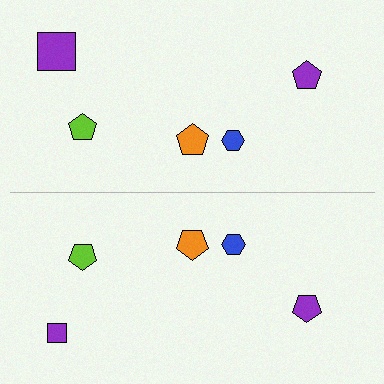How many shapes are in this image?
There are 10 shapes in this image.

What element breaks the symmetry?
The purple square on the bottom side has a different size than its mirror counterpart.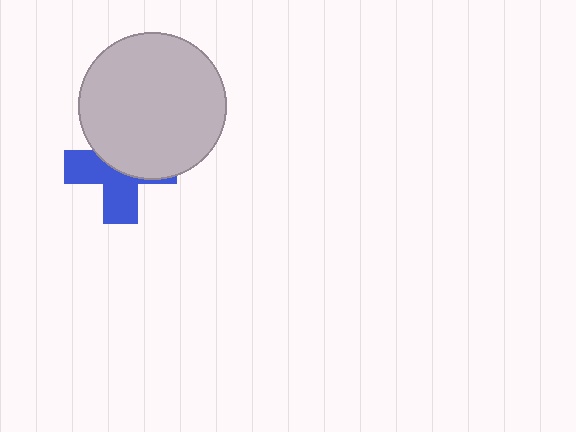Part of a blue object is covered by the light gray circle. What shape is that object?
It is a cross.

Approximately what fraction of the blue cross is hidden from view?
Roughly 51% of the blue cross is hidden behind the light gray circle.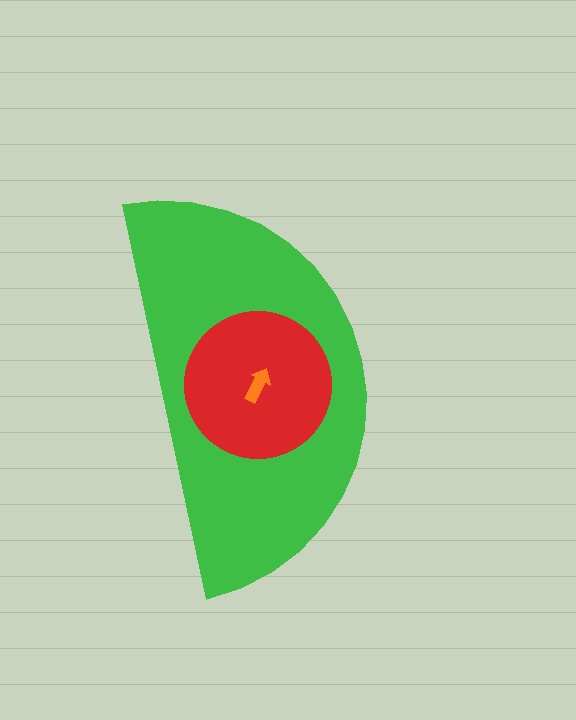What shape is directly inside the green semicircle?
The red circle.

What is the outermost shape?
The green semicircle.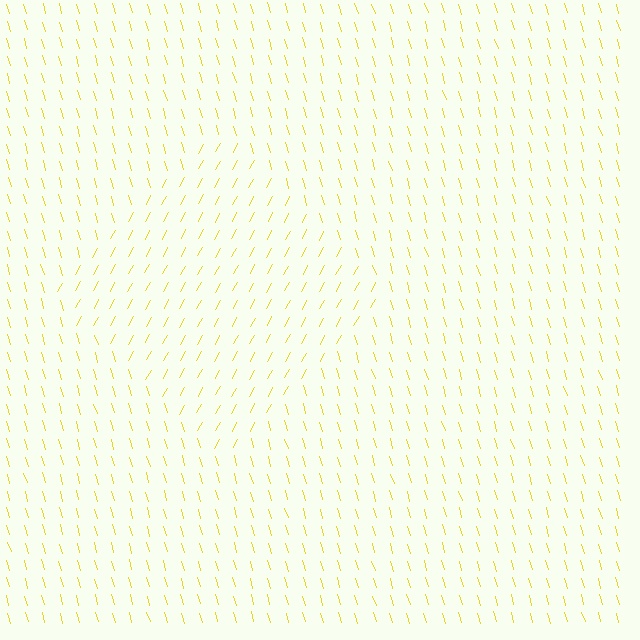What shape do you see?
I see a diamond.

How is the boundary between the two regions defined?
The boundary is defined purely by a change in line orientation (approximately 45 degrees difference). All lines are the same color and thickness.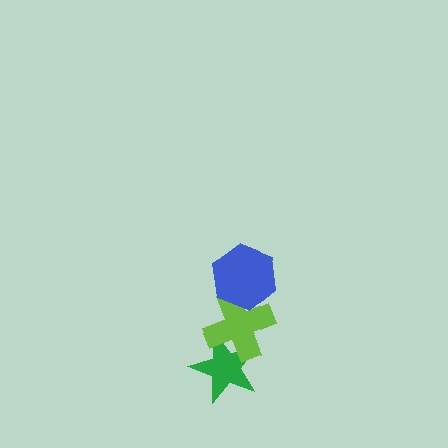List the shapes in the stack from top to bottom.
From top to bottom: the blue hexagon, the lime cross, the green star.